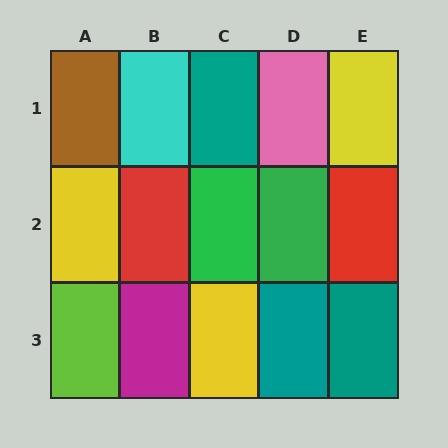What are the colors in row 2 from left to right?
Yellow, red, green, green, red.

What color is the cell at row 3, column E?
Teal.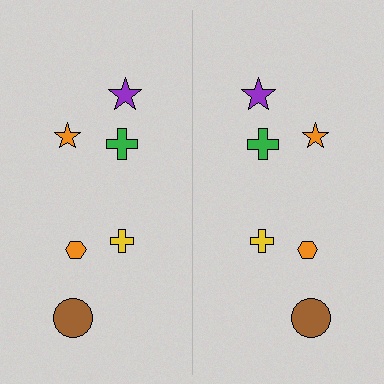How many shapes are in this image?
There are 12 shapes in this image.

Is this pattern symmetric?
Yes, this pattern has bilateral (reflection) symmetry.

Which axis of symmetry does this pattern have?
The pattern has a vertical axis of symmetry running through the center of the image.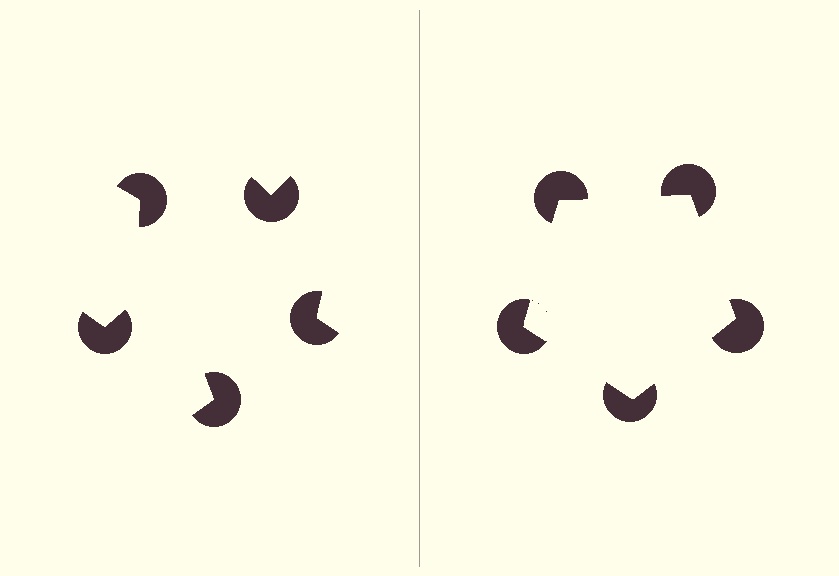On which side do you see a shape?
An illusory pentagon appears on the right side. On the left side the wedge cuts are rotated, so no coherent shape forms.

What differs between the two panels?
The pac-man discs are positioned identically on both sides; only the wedge orientations differ. On the right they align to a pentagon; on the left they are misaligned.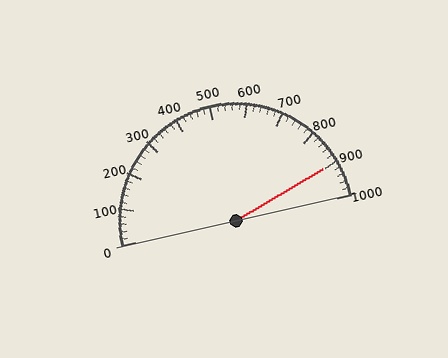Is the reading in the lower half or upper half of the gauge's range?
The reading is in the upper half of the range (0 to 1000).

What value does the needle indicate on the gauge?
The needle indicates approximately 900.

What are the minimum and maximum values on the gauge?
The gauge ranges from 0 to 1000.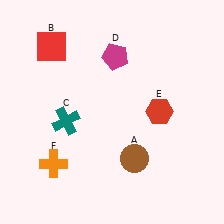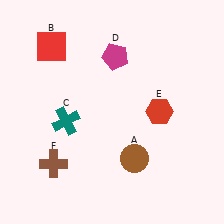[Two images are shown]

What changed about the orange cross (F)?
In Image 1, F is orange. In Image 2, it changed to brown.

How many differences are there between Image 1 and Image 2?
There is 1 difference between the two images.